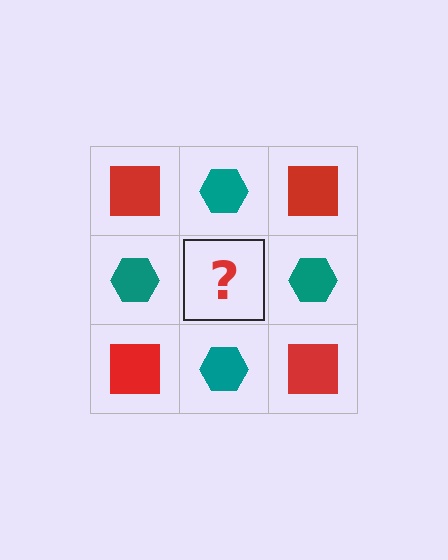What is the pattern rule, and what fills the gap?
The rule is that it alternates red square and teal hexagon in a checkerboard pattern. The gap should be filled with a red square.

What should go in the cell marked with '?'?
The missing cell should contain a red square.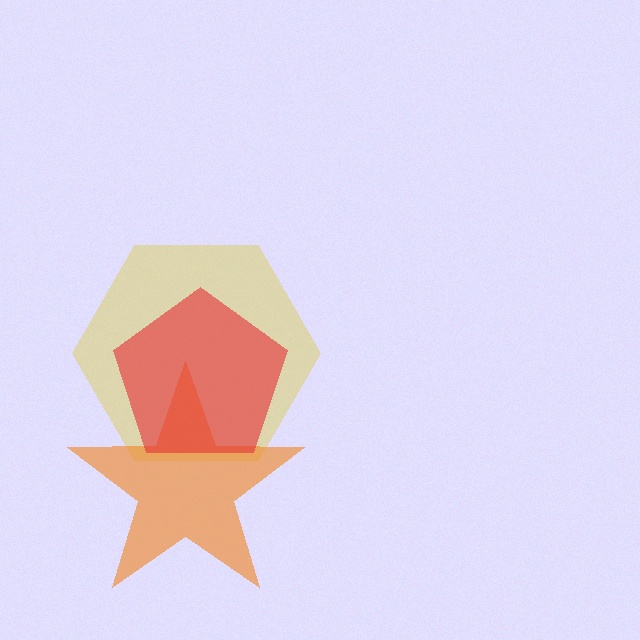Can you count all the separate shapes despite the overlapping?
Yes, there are 3 separate shapes.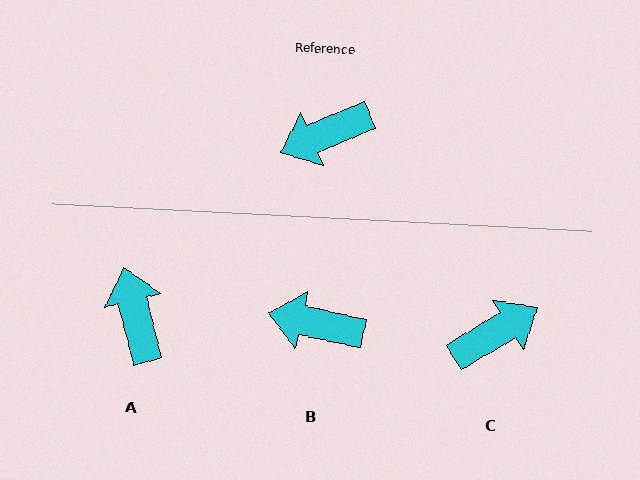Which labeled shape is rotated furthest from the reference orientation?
C, about 172 degrees away.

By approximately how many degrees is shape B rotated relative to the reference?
Approximately 36 degrees clockwise.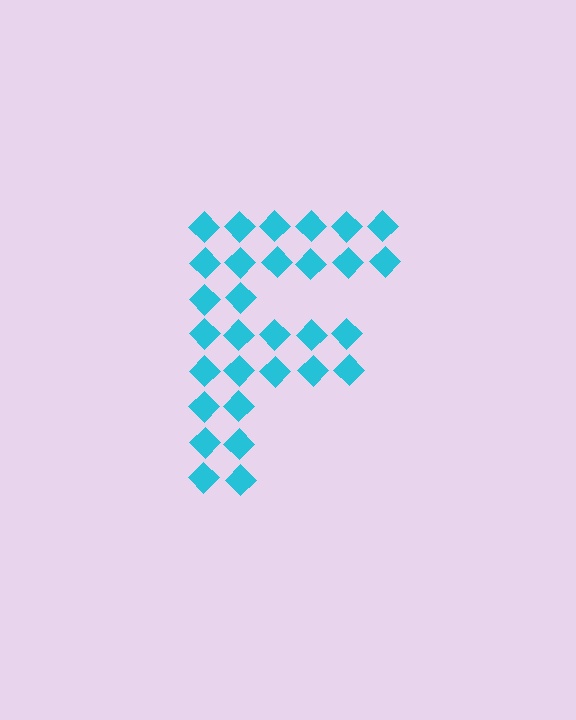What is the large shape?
The large shape is the letter F.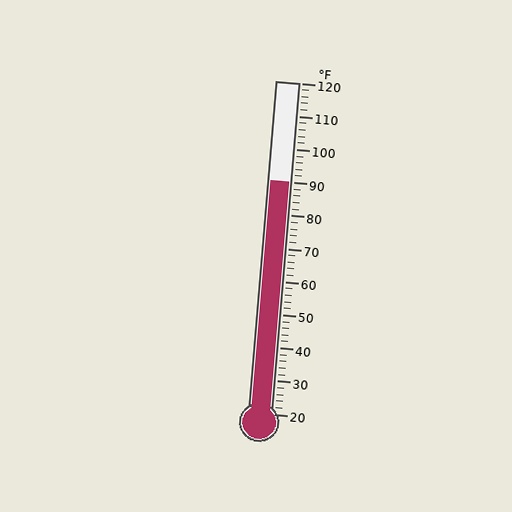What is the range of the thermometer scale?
The thermometer scale ranges from 20°F to 120°F.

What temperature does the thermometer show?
The thermometer shows approximately 90°F.